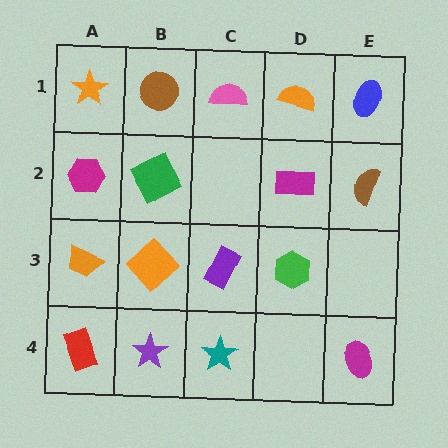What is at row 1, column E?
A blue ellipse.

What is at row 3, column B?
An orange diamond.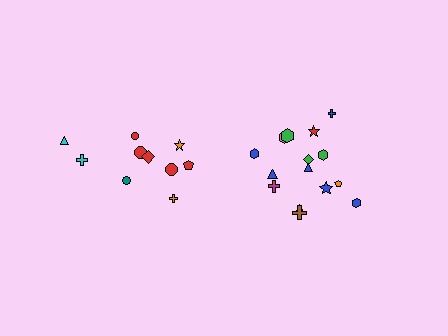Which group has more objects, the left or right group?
The right group.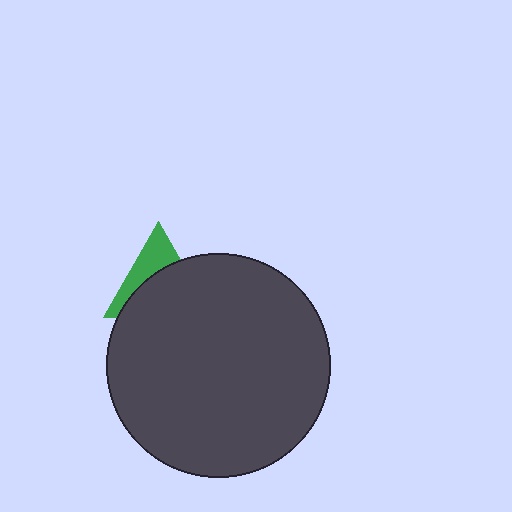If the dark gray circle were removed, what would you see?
You would see the complete green triangle.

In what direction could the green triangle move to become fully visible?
The green triangle could move up. That would shift it out from behind the dark gray circle entirely.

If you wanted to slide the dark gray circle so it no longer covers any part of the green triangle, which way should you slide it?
Slide it down — that is the most direct way to separate the two shapes.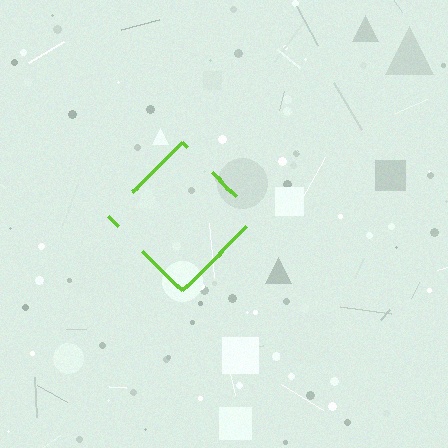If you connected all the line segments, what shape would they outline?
They would outline a diamond.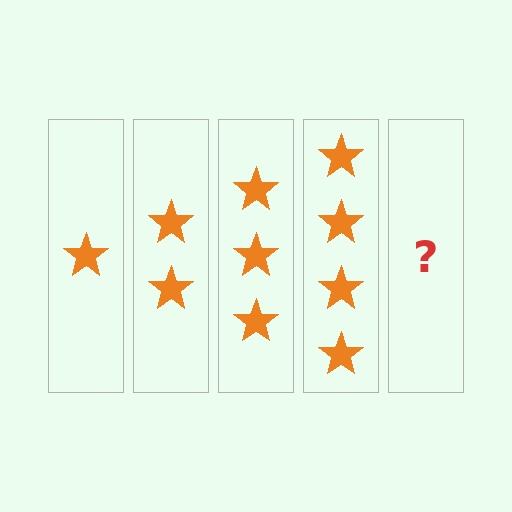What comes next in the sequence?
The next element should be 5 stars.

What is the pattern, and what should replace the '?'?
The pattern is that each step adds one more star. The '?' should be 5 stars.